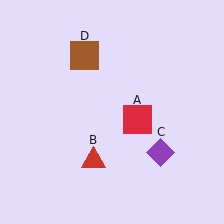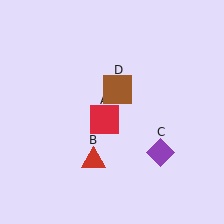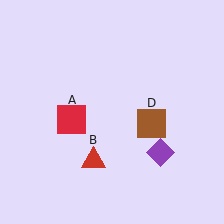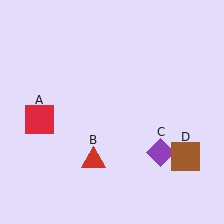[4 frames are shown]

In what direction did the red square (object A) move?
The red square (object A) moved left.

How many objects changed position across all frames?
2 objects changed position: red square (object A), brown square (object D).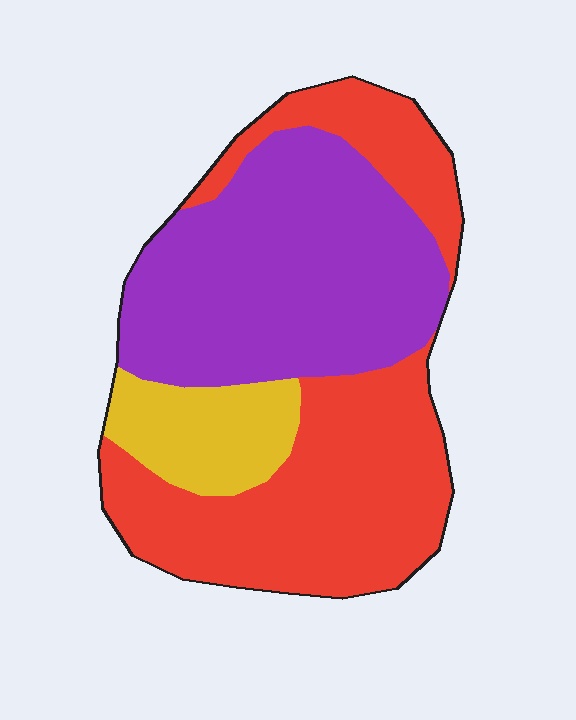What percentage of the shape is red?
Red covers 46% of the shape.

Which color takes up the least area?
Yellow, at roughly 10%.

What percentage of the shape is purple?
Purple takes up about two fifths (2/5) of the shape.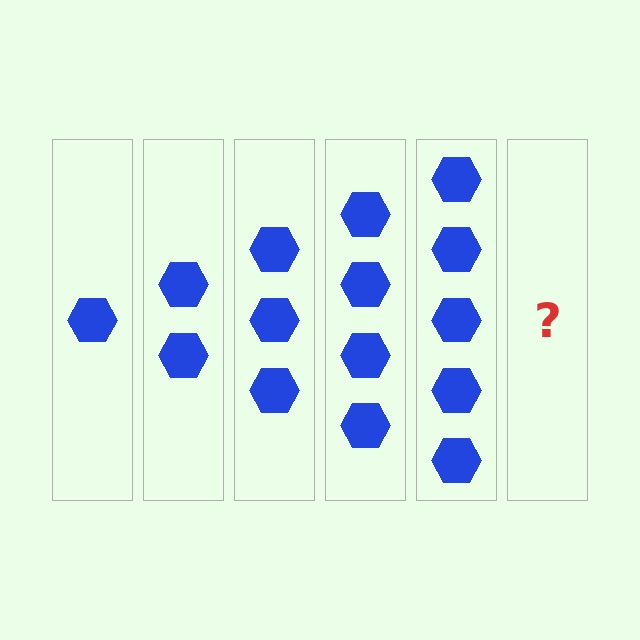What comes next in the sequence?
The next element should be 6 hexagons.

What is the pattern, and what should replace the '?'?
The pattern is that each step adds one more hexagon. The '?' should be 6 hexagons.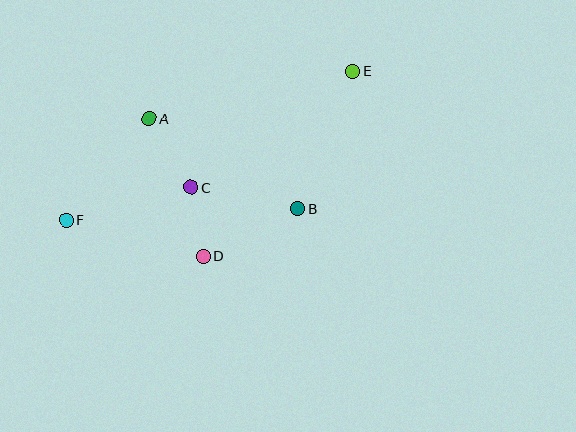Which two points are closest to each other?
Points C and D are closest to each other.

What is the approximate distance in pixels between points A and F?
The distance between A and F is approximately 131 pixels.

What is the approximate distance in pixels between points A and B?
The distance between A and B is approximately 174 pixels.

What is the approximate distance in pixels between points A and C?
The distance between A and C is approximately 80 pixels.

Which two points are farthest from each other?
Points E and F are farthest from each other.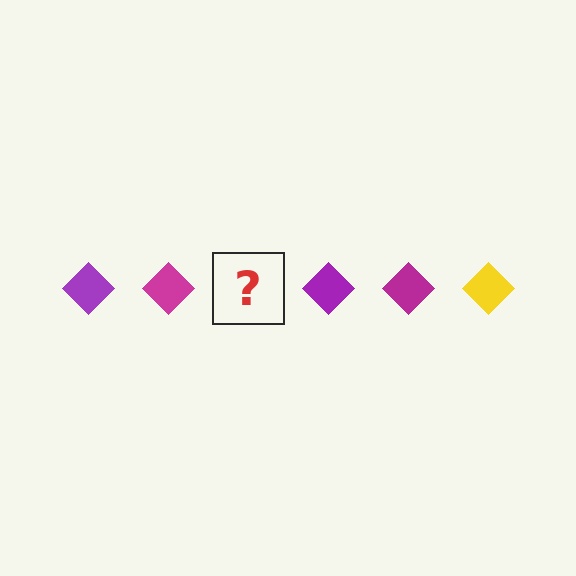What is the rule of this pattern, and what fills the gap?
The rule is that the pattern cycles through purple, magenta, yellow diamonds. The gap should be filled with a yellow diamond.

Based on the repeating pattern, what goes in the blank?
The blank should be a yellow diamond.